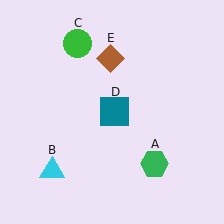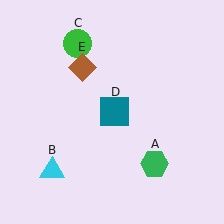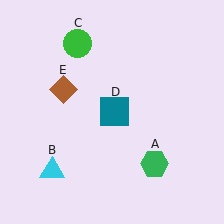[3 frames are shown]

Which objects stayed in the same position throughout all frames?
Green hexagon (object A) and cyan triangle (object B) and green circle (object C) and teal square (object D) remained stationary.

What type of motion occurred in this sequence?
The brown diamond (object E) rotated counterclockwise around the center of the scene.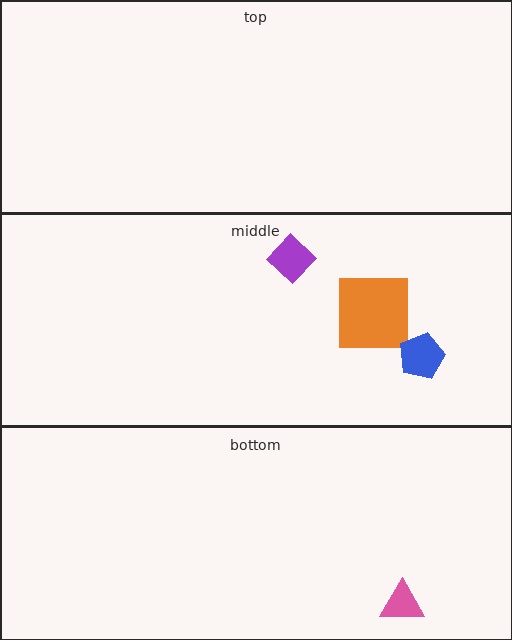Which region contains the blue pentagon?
The middle region.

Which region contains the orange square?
The middle region.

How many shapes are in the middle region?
3.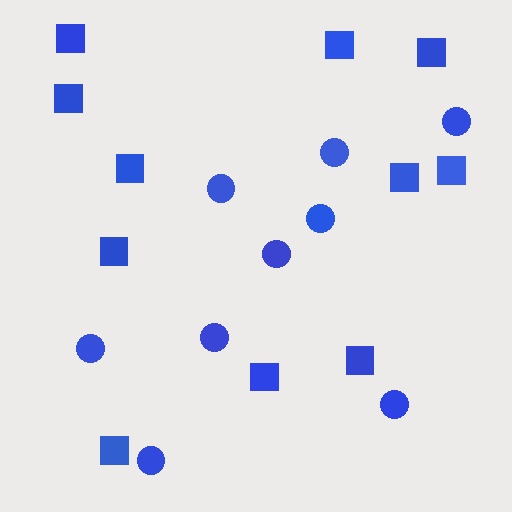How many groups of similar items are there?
There are 2 groups: one group of circles (9) and one group of squares (11).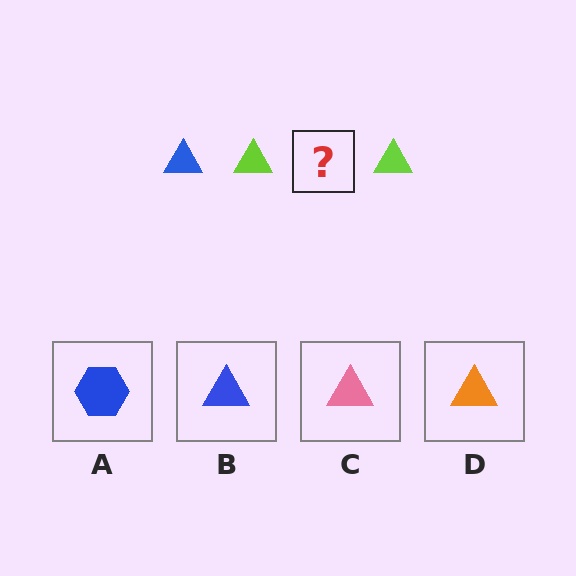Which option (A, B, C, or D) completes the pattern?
B.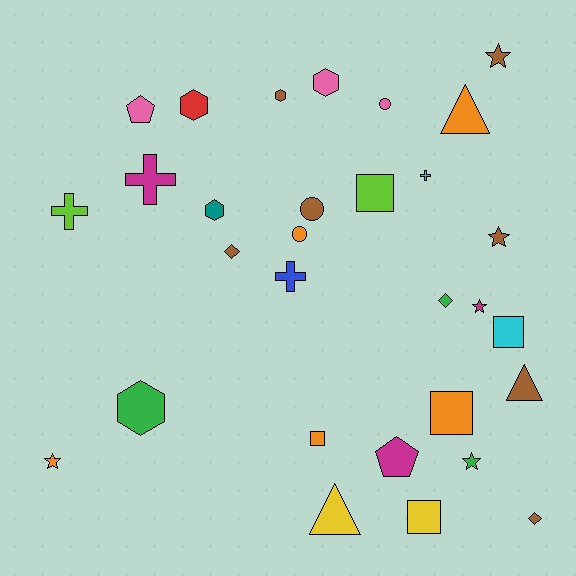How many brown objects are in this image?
There are 7 brown objects.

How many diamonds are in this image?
There are 3 diamonds.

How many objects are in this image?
There are 30 objects.